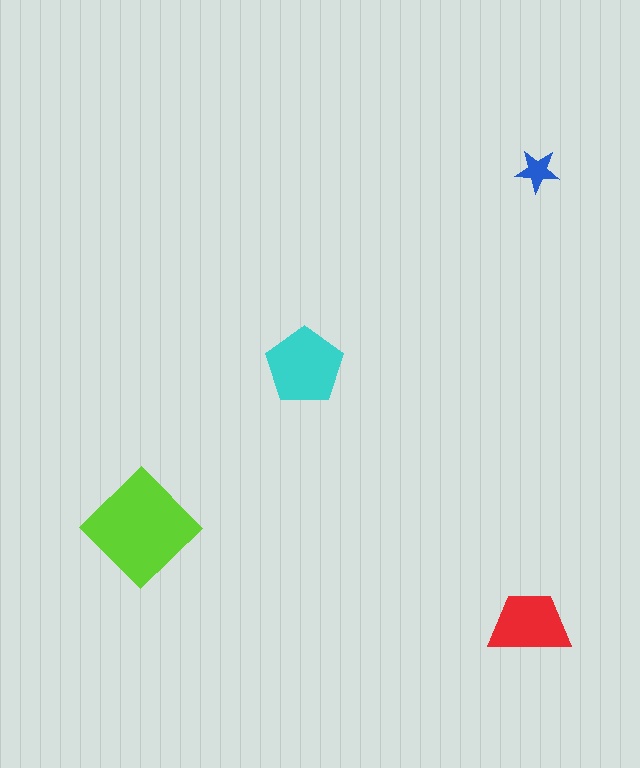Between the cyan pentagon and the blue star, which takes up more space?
The cyan pentagon.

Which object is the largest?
The lime diamond.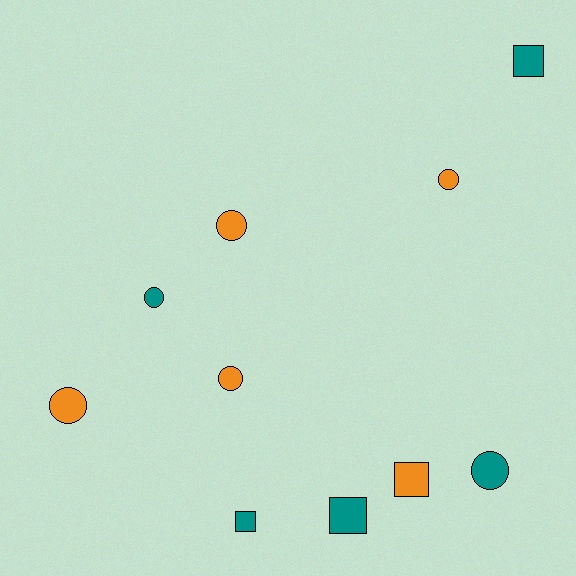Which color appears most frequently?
Orange, with 5 objects.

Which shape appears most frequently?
Circle, with 6 objects.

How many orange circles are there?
There are 4 orange circles.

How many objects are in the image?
There are 10 objects.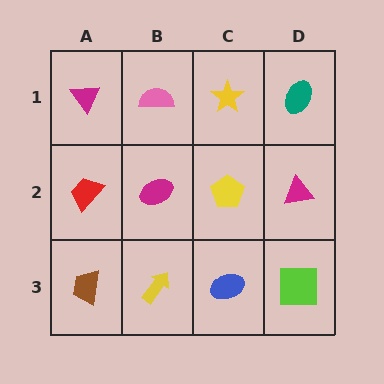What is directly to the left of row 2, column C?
A magenta ellipse.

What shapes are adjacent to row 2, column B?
A pink semicircle (row 1, column B), a yellow arrow (row 3, column B), a red trapezoid (row 2, column A), a yellow pentagon (row 2, column C).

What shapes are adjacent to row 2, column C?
A yellow star (row 1, column C), a blue ellipse (row 3, column C), a magenta ellipse (row 2, column B), a magenta triangle (row 2, column D).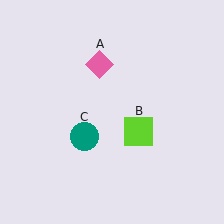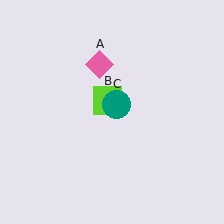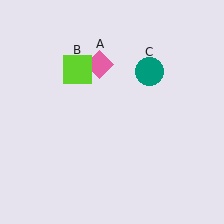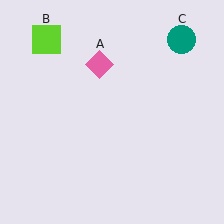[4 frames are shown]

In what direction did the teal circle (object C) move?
The teal circle (object C) moved up and to the right.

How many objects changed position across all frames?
2 objects changed position: lime square (object B), teal circle (object C).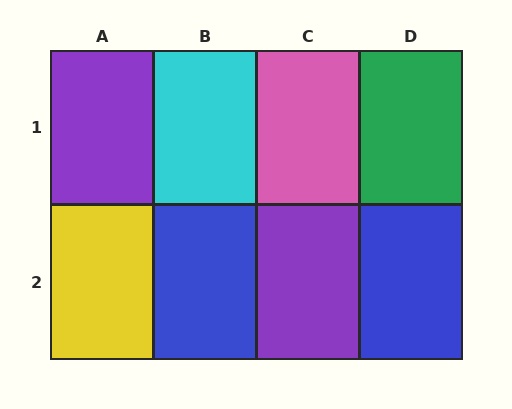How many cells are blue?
2 cells are blue.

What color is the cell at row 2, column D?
Blue.